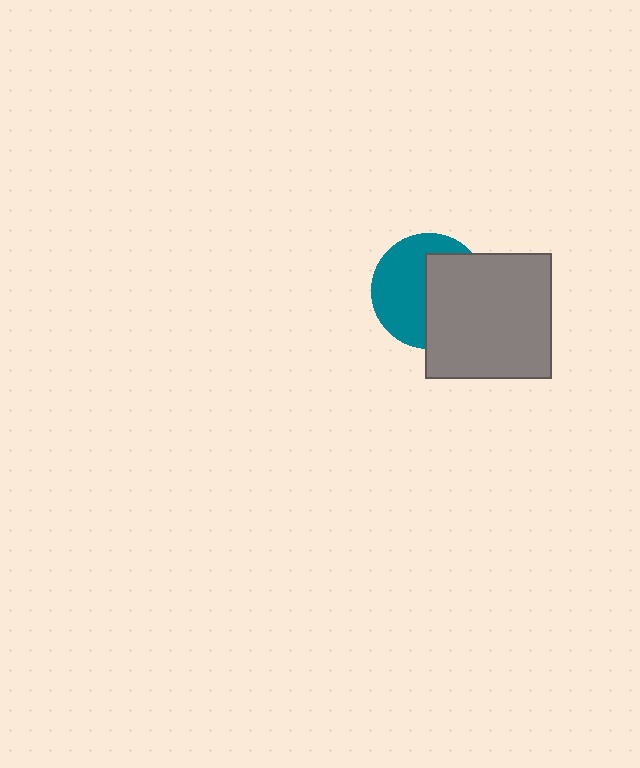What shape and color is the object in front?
The object in front is a gray square.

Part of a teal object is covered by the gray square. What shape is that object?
It is a circle.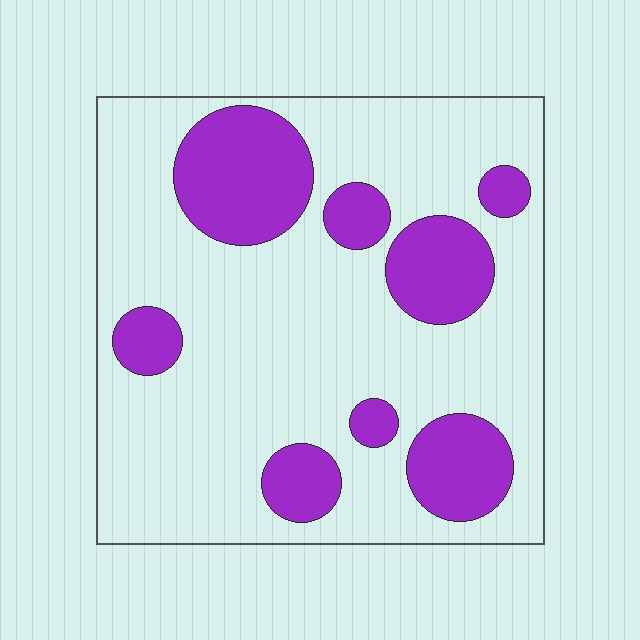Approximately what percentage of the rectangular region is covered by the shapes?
Approximately 25%.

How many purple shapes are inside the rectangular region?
8.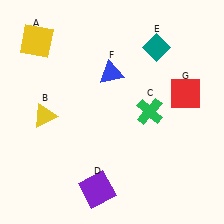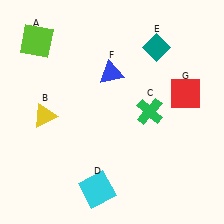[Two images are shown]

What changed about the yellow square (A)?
In Image 1, A is yellow. In Image 2, it changed to lime.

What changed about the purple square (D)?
In Image 1, D is purple. In Image 2, it changed to cyan.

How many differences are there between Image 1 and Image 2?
There are 2 differences between the two images.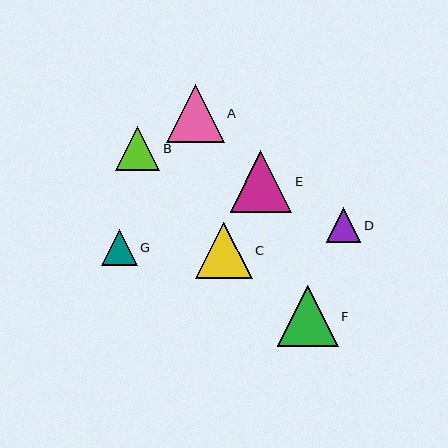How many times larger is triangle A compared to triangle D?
Triangle A is approximately 1.7 times the size of triangle D.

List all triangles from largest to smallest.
From largest to smallest: E, F, A, C, B, G, D.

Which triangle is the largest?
Triangle E is the largest with a size of approximately 62 pixels.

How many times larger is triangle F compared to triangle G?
Triangle F is approximately 1.7 times the size of triangle G.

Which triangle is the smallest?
Triangle D is the smallest with a size of approximately 34 pixels.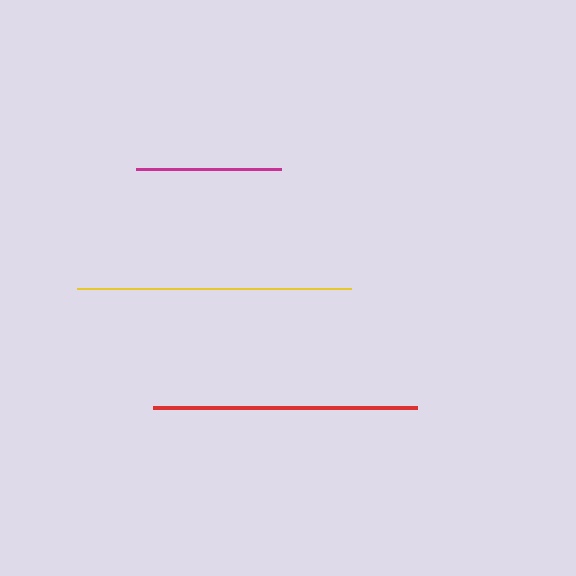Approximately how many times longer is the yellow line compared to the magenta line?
The yellow line is approximately 1.9 times the length of the magenta line.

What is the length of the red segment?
The red segment is approximately 265 pixels long.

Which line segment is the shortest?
The magenta line is the shortest at approximately 145 pixels.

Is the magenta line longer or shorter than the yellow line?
The yellow line is longer than the magenta line.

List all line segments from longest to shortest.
From longest to shortest: yellow, red, magenta.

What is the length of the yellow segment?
The yellow segment is approximately 274 pixels long.